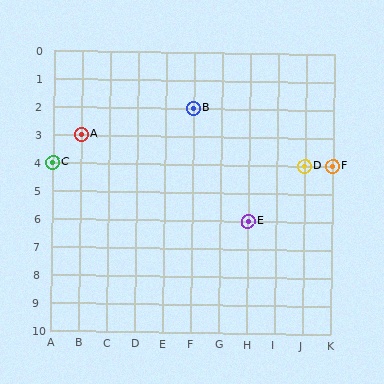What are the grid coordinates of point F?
Point F is at grid coordinates (K, 4).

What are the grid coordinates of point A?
Point A is at grid coordinates (B, 3).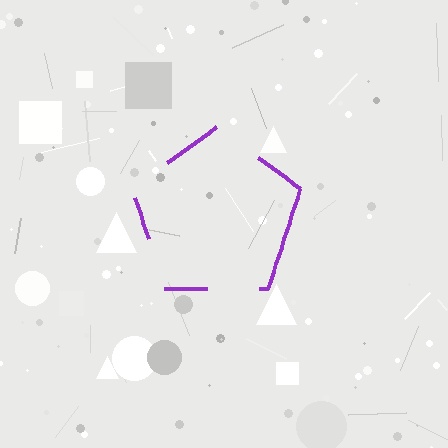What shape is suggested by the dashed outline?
The dashed outline suggests a pentagon.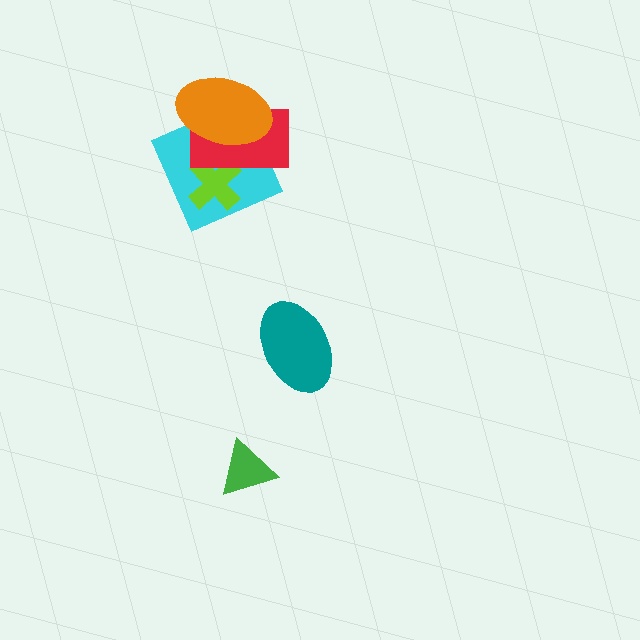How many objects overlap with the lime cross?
2 objects overlap with the lime cross.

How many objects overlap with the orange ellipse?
2 objects overlap with the orange ellipse.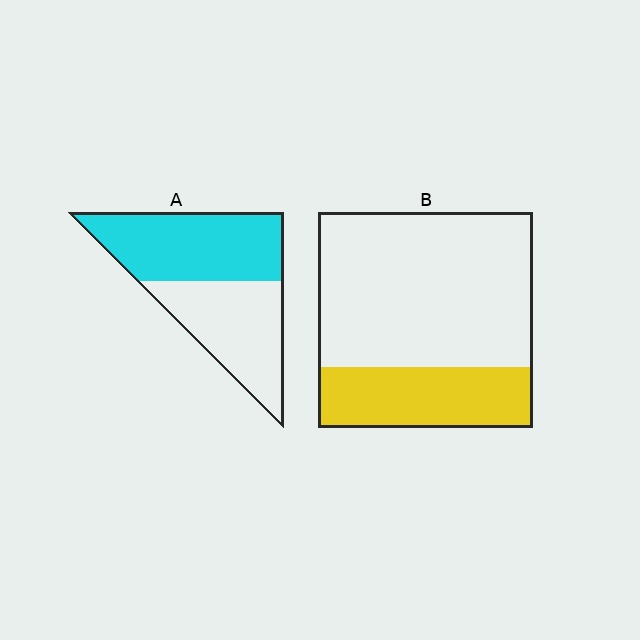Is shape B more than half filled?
No.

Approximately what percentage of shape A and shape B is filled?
A is approximately 55% and B is approximately 30%.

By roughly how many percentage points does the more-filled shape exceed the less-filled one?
By roughly 25 percentage points (A over B).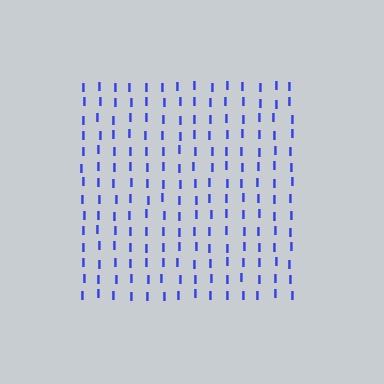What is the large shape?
The large shape is a square.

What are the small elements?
The small elements are letter I's.